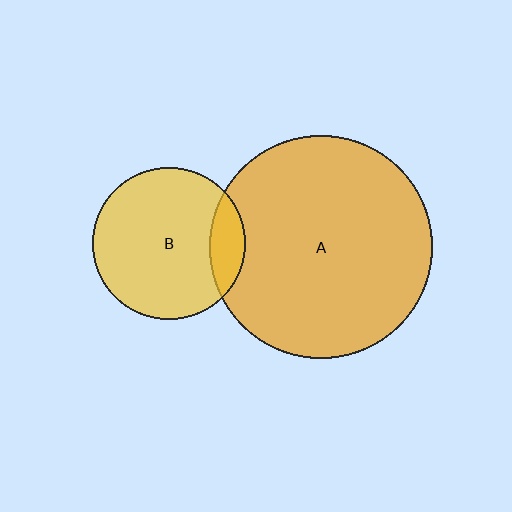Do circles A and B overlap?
Yes.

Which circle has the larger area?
Circle A (orange).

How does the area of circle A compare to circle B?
Approximately 2.2 times.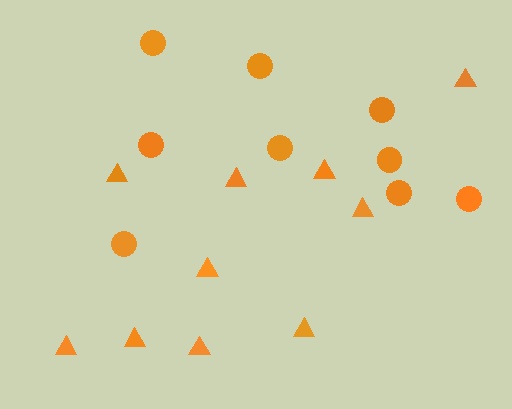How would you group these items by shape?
There are 2 groups: one group of triangles (10) and one group of circles (9).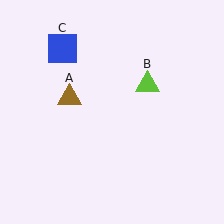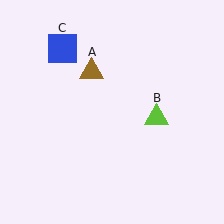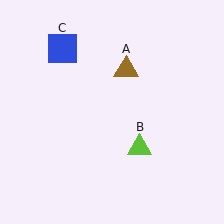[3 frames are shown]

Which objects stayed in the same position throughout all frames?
Blue square (object C) remained stationary.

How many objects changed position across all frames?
2 objects changed position: brown triangle (object A), lime triangle (object B).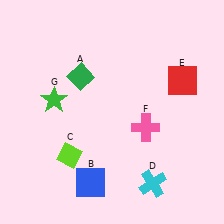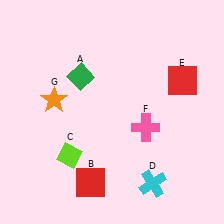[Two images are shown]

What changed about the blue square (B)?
In Image 1, B is blue. In Image 2, it changed to red.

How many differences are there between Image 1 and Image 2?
There are 2 differences between the two images.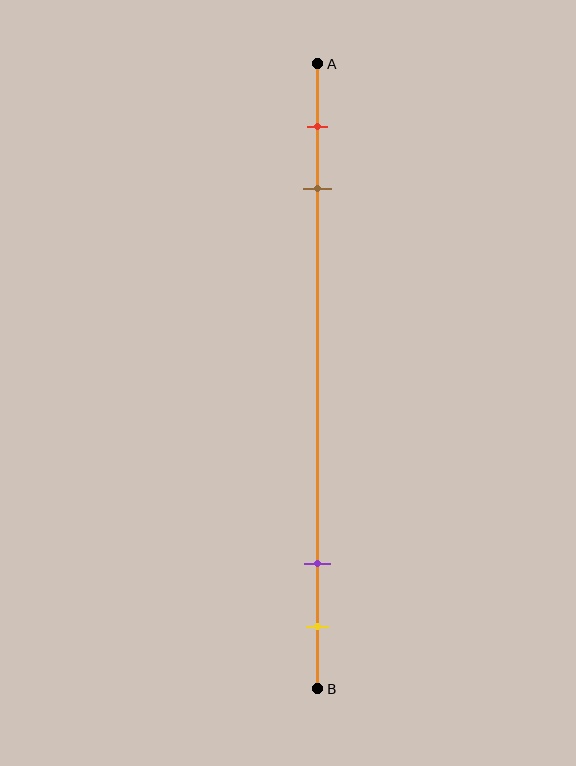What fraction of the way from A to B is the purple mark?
The purple mark is approximately 80% (0.8) of the way from A to B.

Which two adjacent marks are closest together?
The purple and yellow marks are the closest adjacent pair.